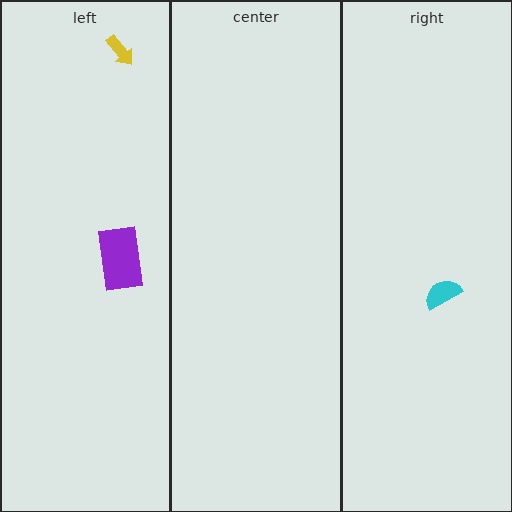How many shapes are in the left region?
2.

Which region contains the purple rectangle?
The left region.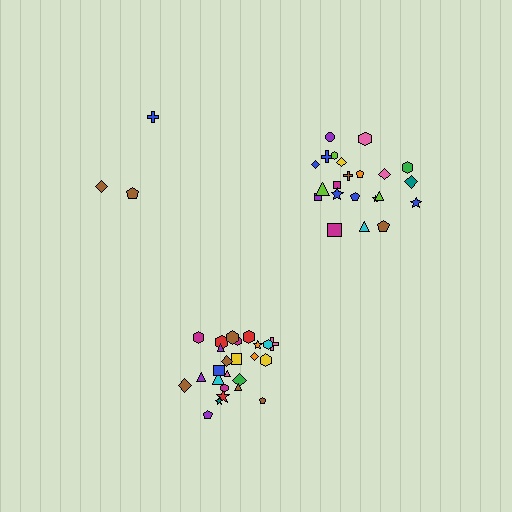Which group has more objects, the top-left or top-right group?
The top-right group.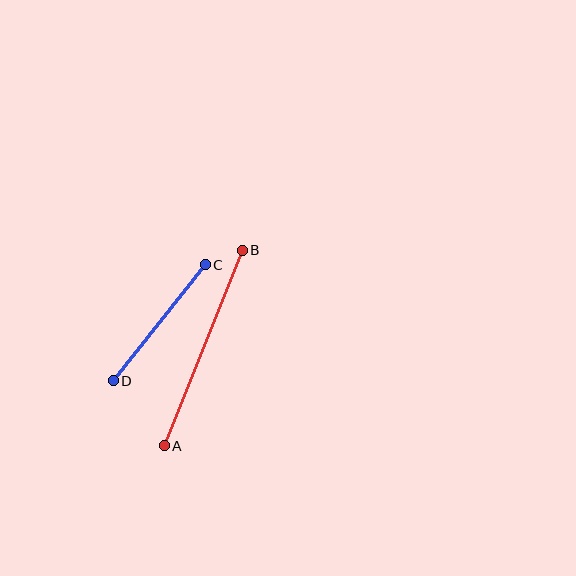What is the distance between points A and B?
The distance is approximately 210 pixels.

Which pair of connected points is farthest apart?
Points A and B are farthest apart.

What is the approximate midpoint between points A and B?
The midpoint is at approximately (203, 348) pixels.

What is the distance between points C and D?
The distance is approximately 148 pixels.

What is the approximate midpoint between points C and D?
The midpoint is at approximately (159, 323) pixels.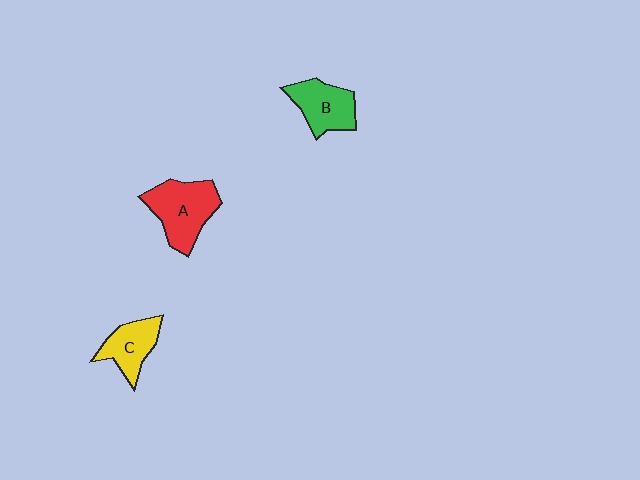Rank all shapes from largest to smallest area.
From largest to smallest: A (red), B (green), C (yellow).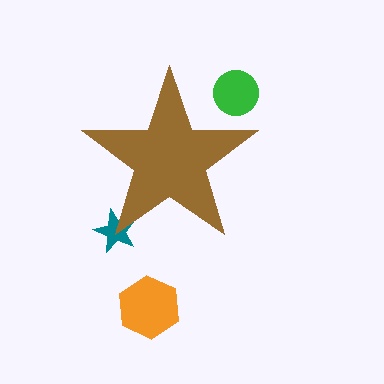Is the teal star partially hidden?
Yes, the teal star is partially hidden behind the brown star.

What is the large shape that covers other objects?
A brown star.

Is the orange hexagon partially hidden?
No, the orange hexagon is fully visible.